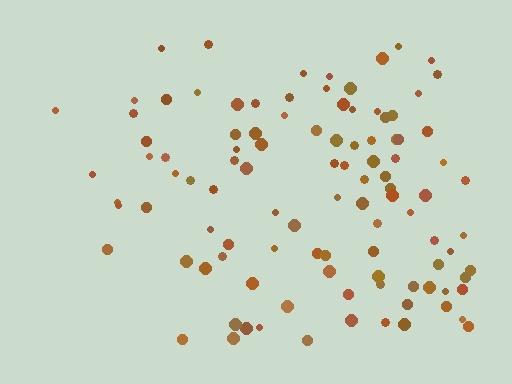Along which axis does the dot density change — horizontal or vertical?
Horizontal.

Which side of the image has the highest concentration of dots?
The right.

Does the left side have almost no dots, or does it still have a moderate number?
Still a moderate number, just noticeably fewer than the right.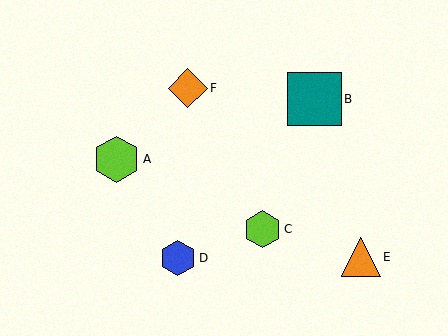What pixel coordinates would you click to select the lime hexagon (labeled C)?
Click at (263, 229) to select the lime hexagon C.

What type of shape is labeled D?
Shape D is a blue hexagon.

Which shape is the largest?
The teal square (labeled B) is the largest.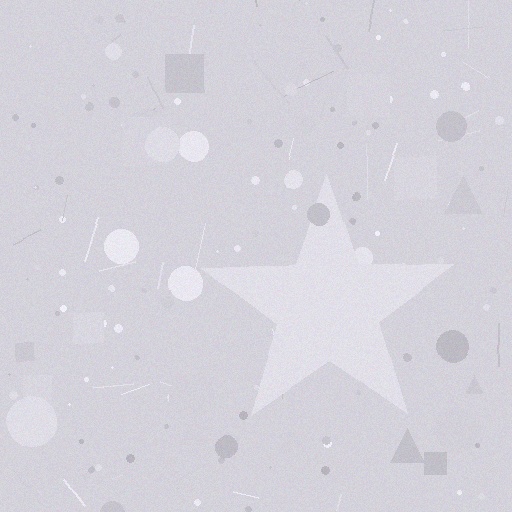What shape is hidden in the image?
A star is hidden in the image.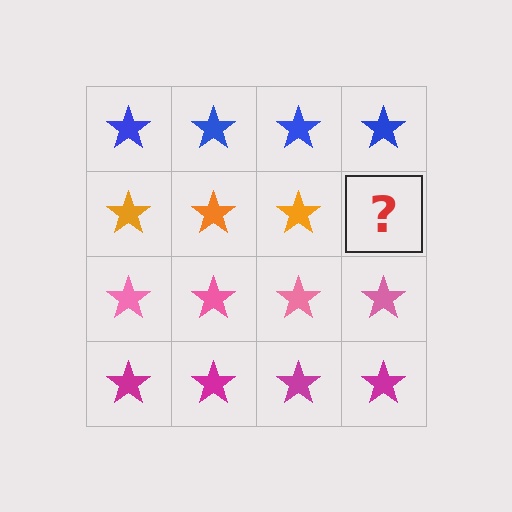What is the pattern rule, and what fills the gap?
The rule is that each row has a consistent color. The gap should be filled with an orange star.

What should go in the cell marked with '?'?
The missing cell should contain an orange star.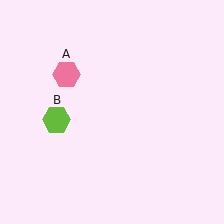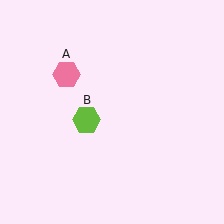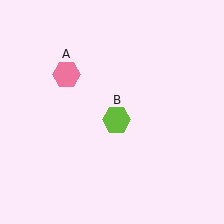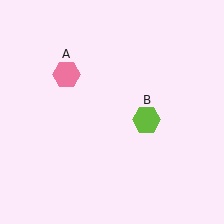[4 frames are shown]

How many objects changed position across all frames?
1 object changed position: lime hexagon (object B).